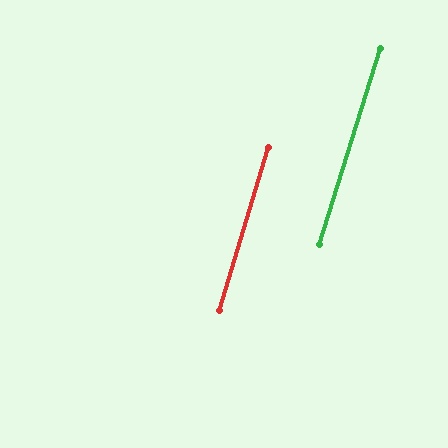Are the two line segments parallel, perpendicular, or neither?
Parallel — their directions differ by only 0.5°.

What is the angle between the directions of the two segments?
Approximately 0 degrees.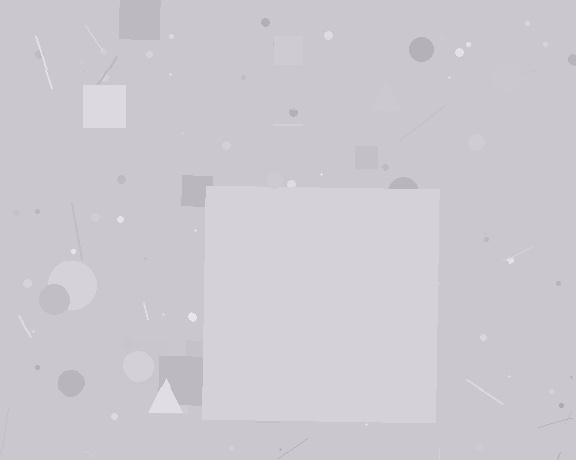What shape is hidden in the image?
A square is hidden in the image.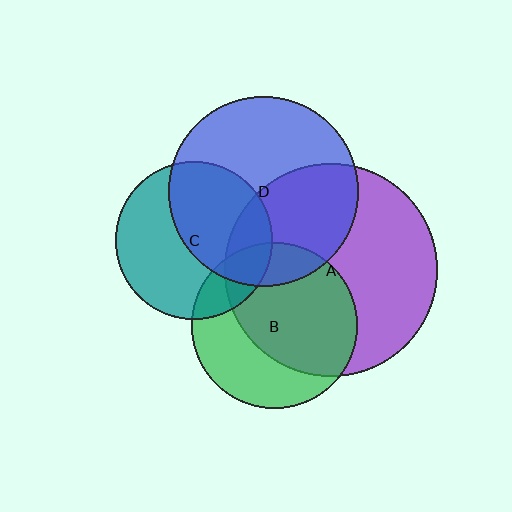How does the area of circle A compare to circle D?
Approximately 1.3 times.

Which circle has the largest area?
Circle A (purple).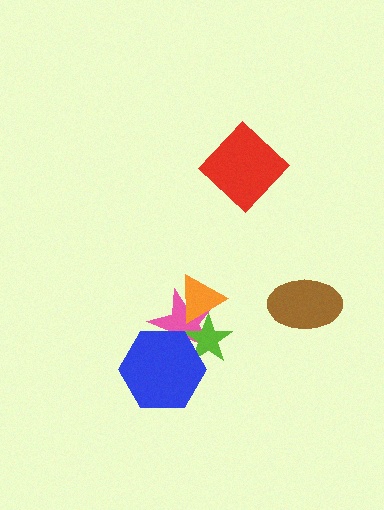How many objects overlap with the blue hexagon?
2 objects overlap with the blue hexagon.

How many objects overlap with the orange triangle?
2 objects overlap with the orange triangle.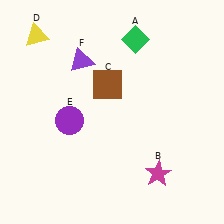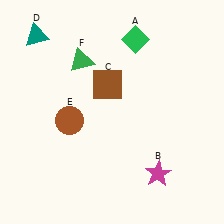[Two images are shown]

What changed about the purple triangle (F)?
In Image 1, F is purple. In Image 2, it changed to green.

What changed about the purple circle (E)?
In Image 1, E is purple. In Image 2, it changed to brown.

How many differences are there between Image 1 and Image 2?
There are 3 differences between the two images.